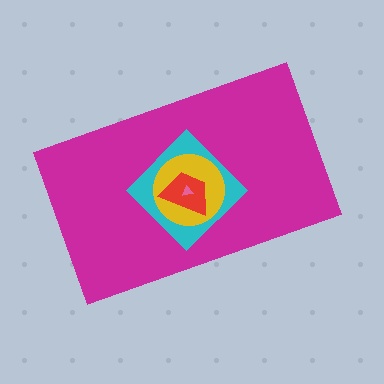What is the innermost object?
The pink triangle.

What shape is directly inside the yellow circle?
The red trapezoid.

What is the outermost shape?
The magenta rectangle.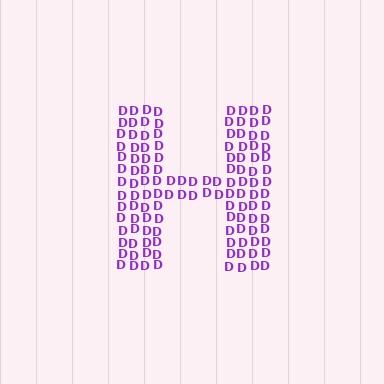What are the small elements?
The small elements are letter D's.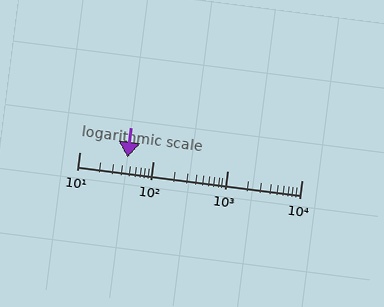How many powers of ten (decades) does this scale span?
The scale spans 3 decades, from 10 to 10000.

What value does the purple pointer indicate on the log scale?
The pointer indicates approximately 44.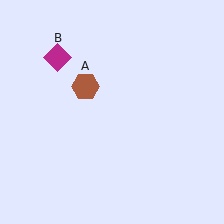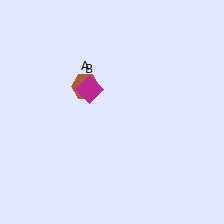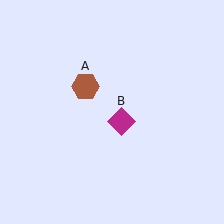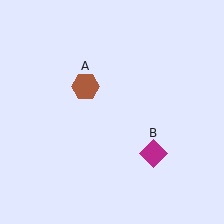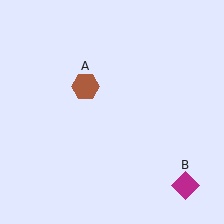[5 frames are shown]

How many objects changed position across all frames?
1 object changed position: magenta diamond (object B).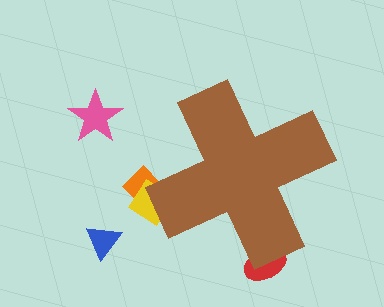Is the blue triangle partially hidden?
No, the blue triangle is fully visible.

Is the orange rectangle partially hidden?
Yes, the orange rectangle is partially hidden behind the brown cross.